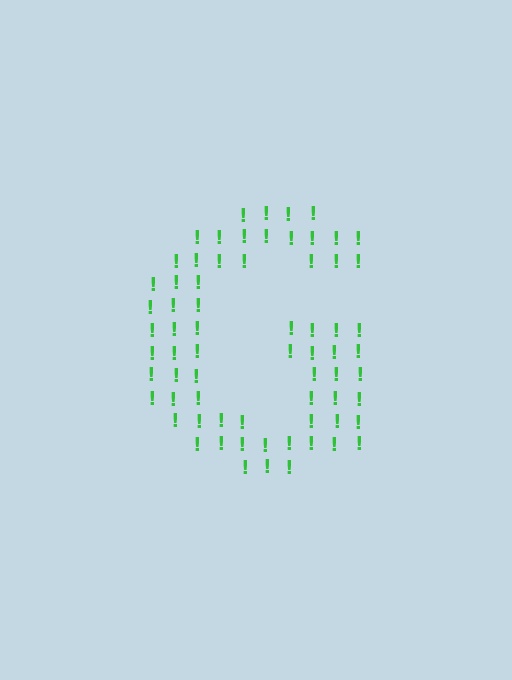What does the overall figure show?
The overall figure shows the letter G.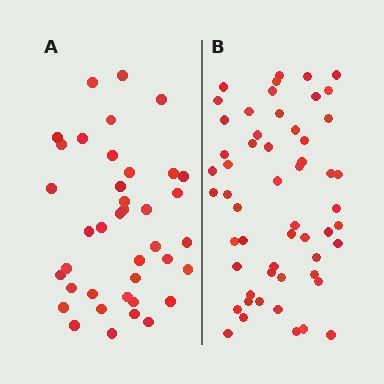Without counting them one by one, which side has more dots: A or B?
Region B (the right region) has more dots.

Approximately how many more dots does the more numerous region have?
Region B has approximately 15 more dots than region A.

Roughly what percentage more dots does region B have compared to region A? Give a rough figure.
About 40% more.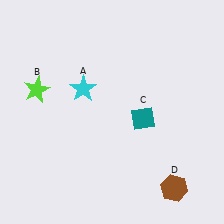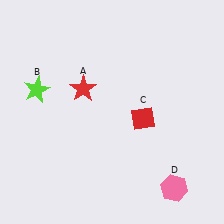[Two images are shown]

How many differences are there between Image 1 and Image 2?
There are 3 differences between the two images.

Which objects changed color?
A changed from cyan to red. C changed from teal to red. D changed from brown to pink.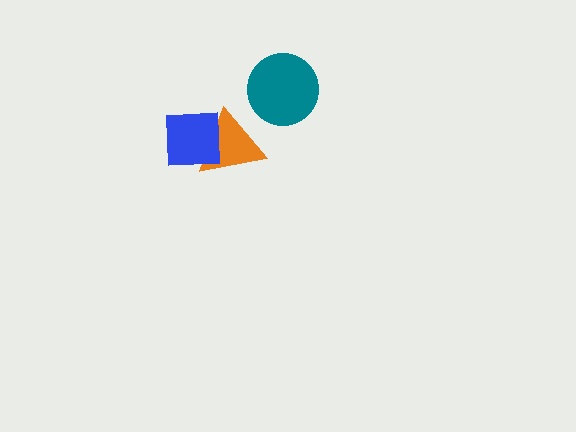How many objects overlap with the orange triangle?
1 object overlaps with the orange triangle.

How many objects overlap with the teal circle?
0 objects overlap with the teal circle.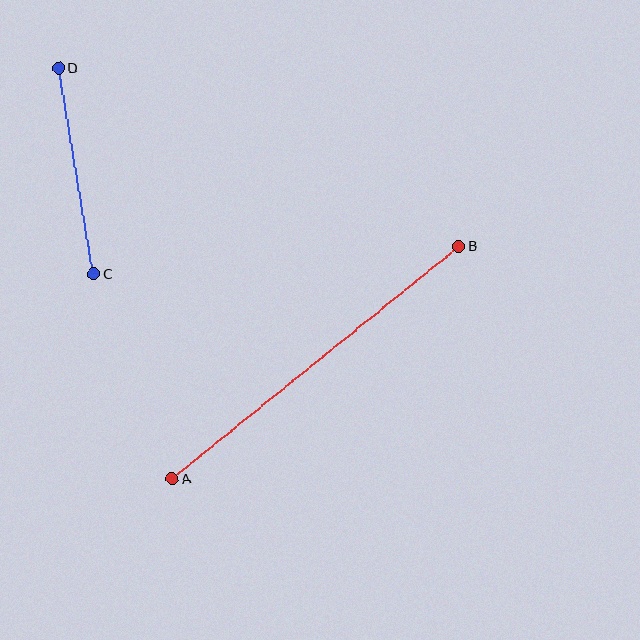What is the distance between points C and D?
The distance is approximately 208 pixels.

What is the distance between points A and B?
The distance is approximately 369 pixels.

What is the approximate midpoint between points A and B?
The midpoint is at approximately (315, 362) pixels.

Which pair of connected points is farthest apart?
Points A and B are farthest apart.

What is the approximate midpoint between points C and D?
The midpoint is at approximately (76, 171) pixels.